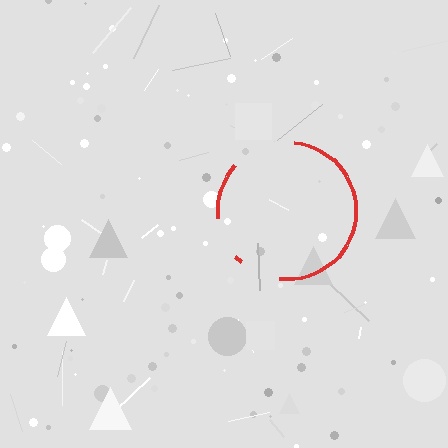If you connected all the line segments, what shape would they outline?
They would outline a circle.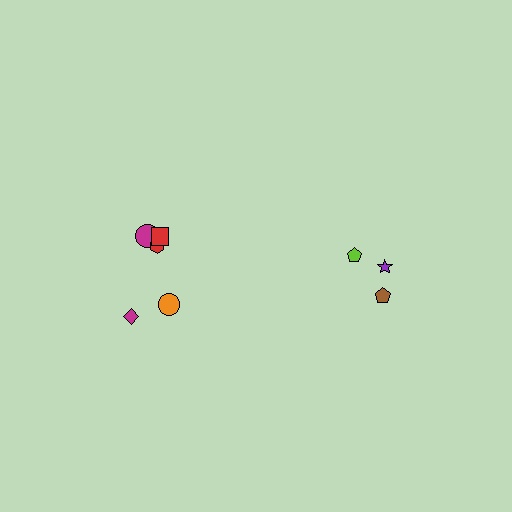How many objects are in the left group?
There are 5 objects.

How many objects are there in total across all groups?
There are 8 objects.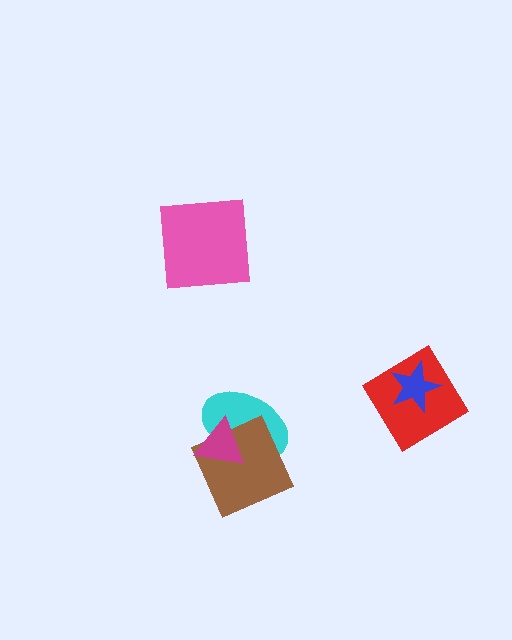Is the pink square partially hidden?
No, no other shape covers it.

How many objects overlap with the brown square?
2 objects overlap with the brown square.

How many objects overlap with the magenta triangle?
2 objects overlap with the magenta triangle.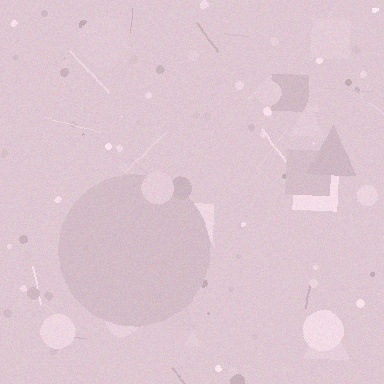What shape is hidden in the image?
A circle is hidden in the image.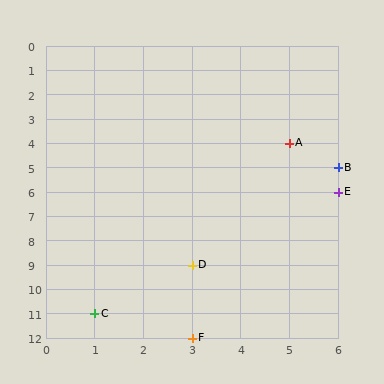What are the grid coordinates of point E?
Point E is at grid coordinates (6, 6).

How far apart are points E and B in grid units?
Points E and B are 1 row apart.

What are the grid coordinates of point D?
Point D is at grid coordinates (3, 9).